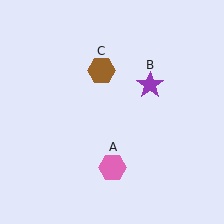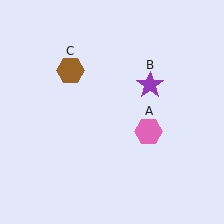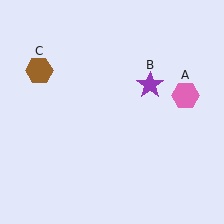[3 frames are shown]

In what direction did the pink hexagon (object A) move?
The pink hexagon (object A) moved up and to the right.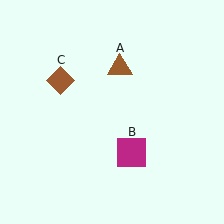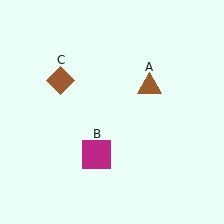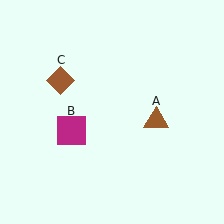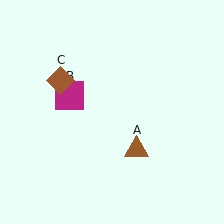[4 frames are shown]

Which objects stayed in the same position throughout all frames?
Brown diamond (object C) remained stationary.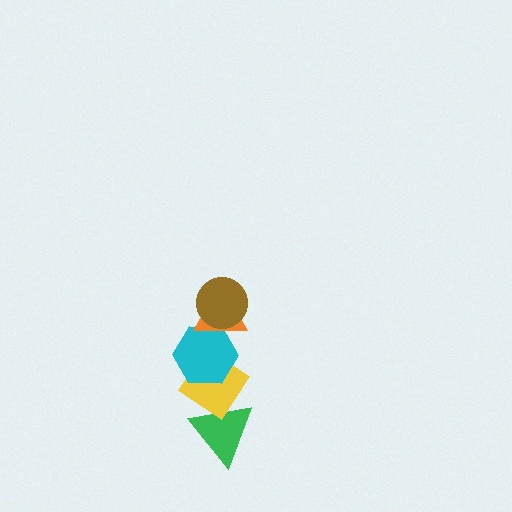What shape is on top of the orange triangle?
The brown circle is on top of the orange triangle.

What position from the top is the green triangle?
The green triangle is 5th from the top.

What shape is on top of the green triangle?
The yellow diamond is on top of the green triangle.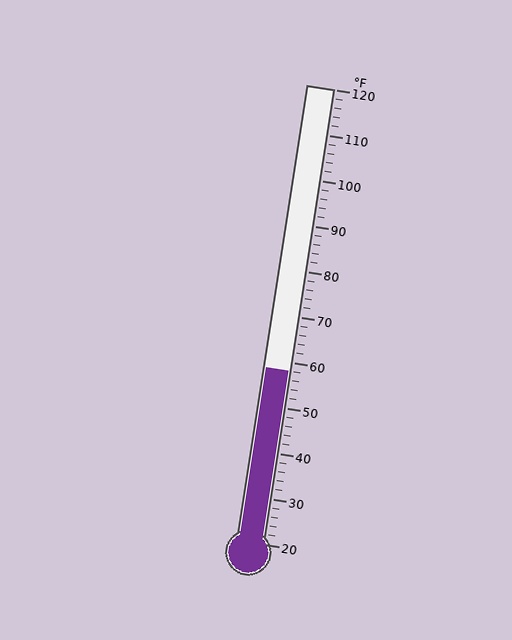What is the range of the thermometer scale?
The thermometer scale ranges from 20°F to 120°F.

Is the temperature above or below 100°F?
The temperature is below 100°F.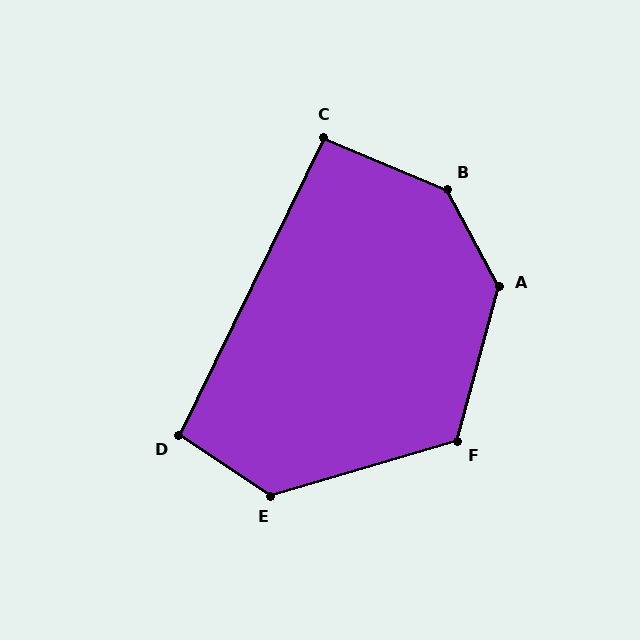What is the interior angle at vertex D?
Approximately 97 degrees (obtuse).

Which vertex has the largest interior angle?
B, at approximately 141 degrees.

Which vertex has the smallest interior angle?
C, at approximately 93 degrees.